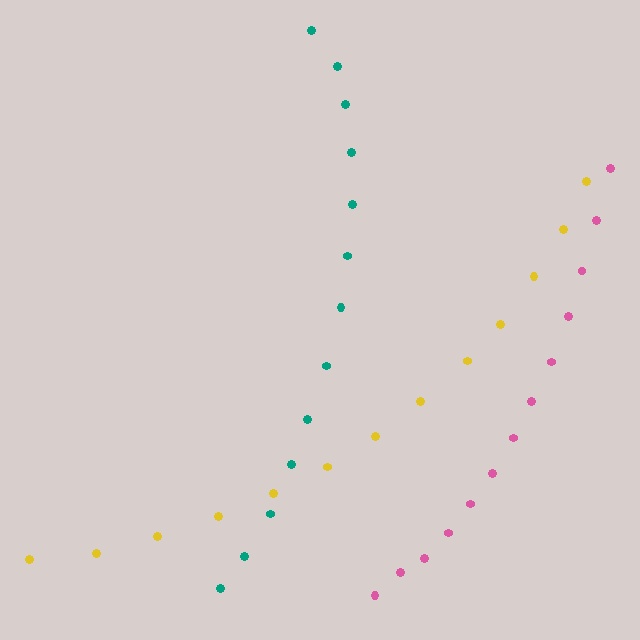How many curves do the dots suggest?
There are 3 distinct paths.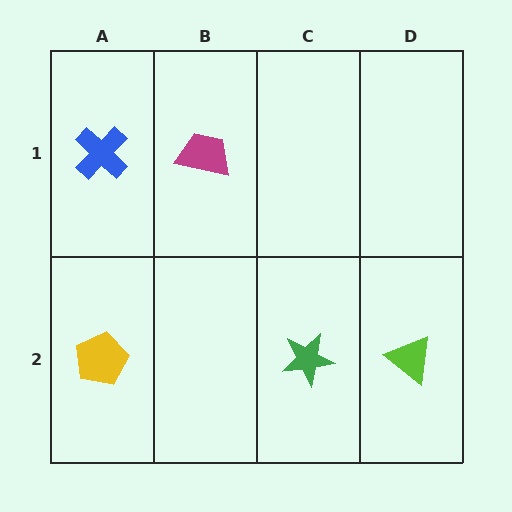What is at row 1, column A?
A blue cross.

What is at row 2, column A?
A yellow pentagon.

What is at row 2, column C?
A green star.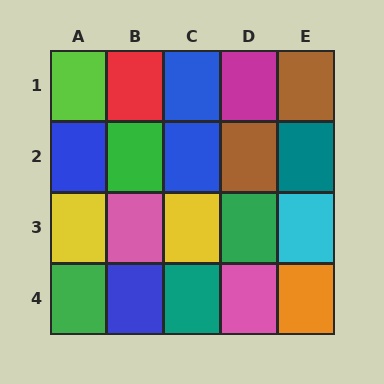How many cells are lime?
1 cell is lime.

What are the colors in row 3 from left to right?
Yellow, pink, yellow, green, cyan.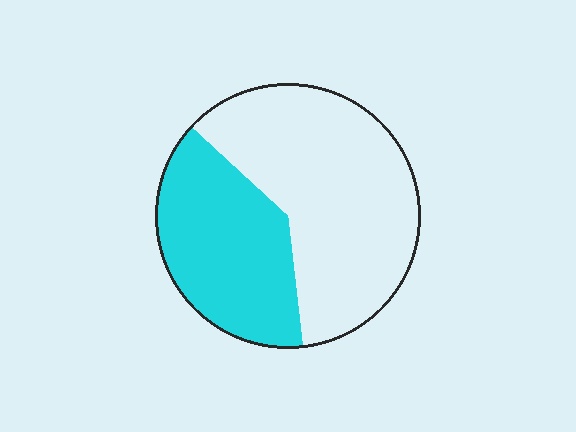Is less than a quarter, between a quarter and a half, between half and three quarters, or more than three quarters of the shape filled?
Between a quarter and a half.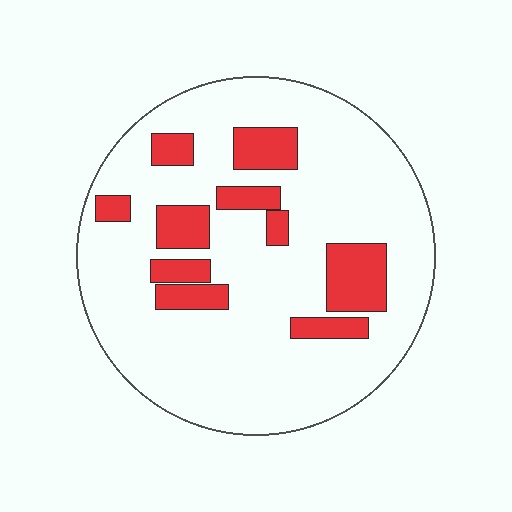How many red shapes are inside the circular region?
10.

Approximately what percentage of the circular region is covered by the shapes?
Approximately 20%.